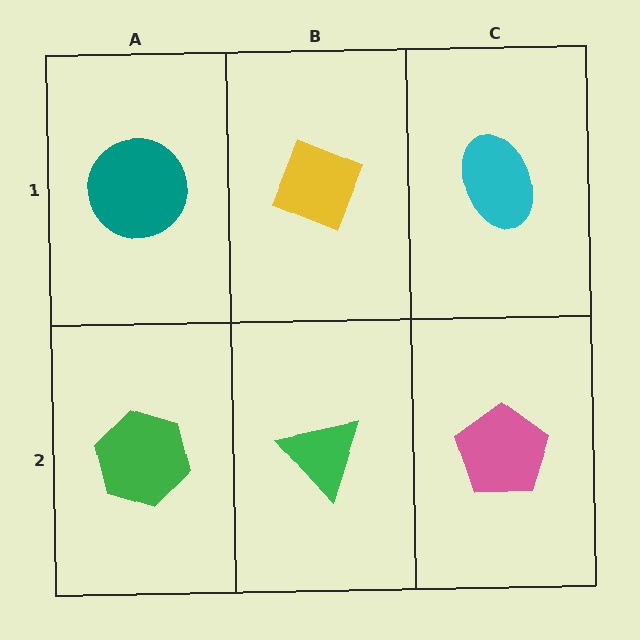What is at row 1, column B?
A yellow diamond.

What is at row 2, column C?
A pink pentagon.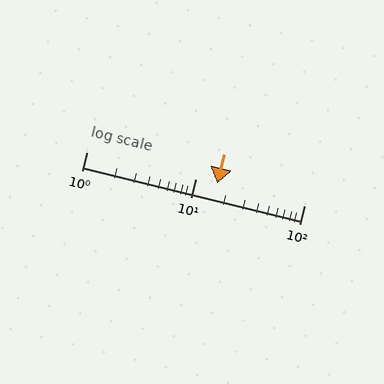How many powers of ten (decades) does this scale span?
The scale spans 2 decades, from 1 to 100.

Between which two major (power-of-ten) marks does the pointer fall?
The pointer is between 10 and 100.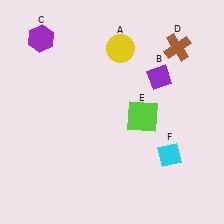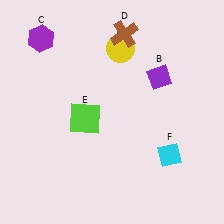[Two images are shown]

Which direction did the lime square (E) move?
The lime square (E) moved left.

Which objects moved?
The objects that moved are: the brown cross (D), the lime square (E).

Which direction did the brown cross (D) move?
The brown cross (D) moved left.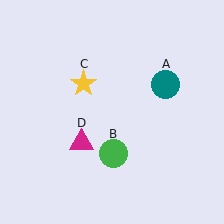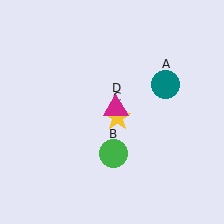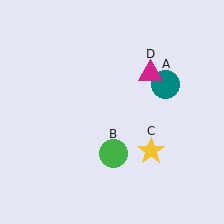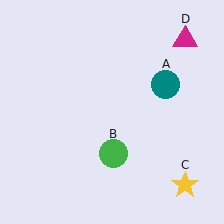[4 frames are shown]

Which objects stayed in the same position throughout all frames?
Teal circle (object A) and green circle (object B) remained stationary.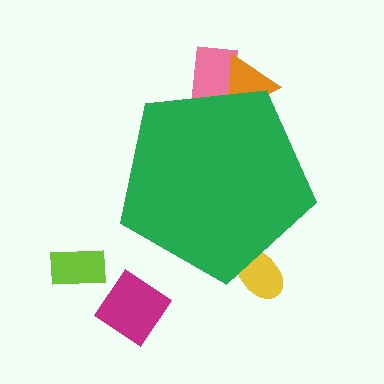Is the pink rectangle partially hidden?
Yes, the pink rectangle is partially hidden behind the green pentagon.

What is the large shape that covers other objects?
A green pentagon.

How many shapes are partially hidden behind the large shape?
3 shapes are partially hidden.